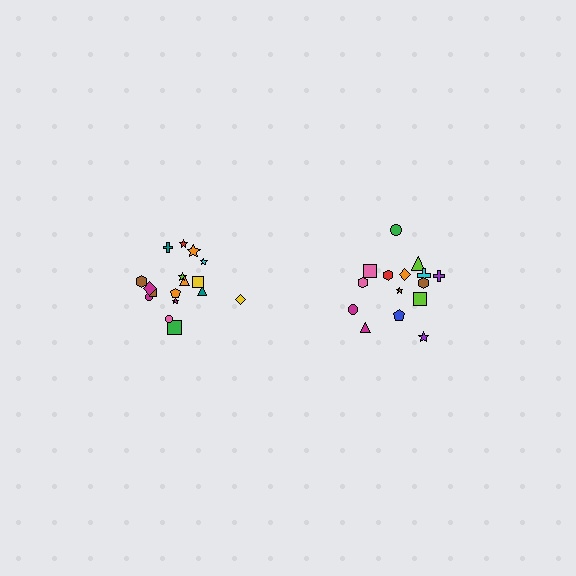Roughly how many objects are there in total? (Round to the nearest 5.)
Roughly 35 objects in total.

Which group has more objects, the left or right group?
The left group.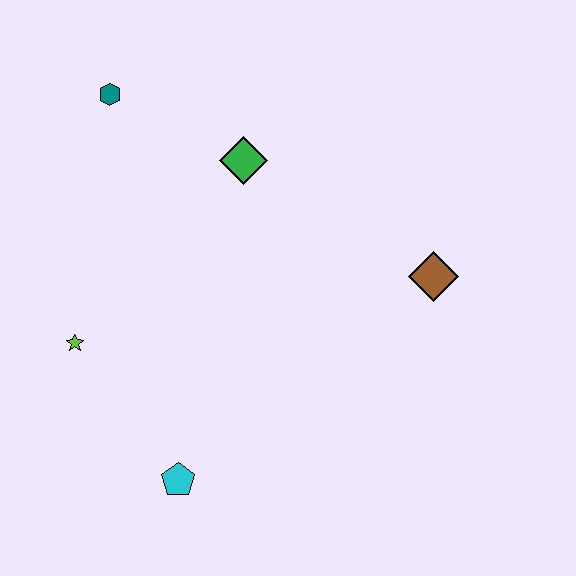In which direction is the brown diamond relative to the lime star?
The brown diamond is to the right of the lime star.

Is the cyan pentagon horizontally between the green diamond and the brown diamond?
No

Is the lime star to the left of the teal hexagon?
Yes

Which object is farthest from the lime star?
The brown diamond is farthest from the lime star.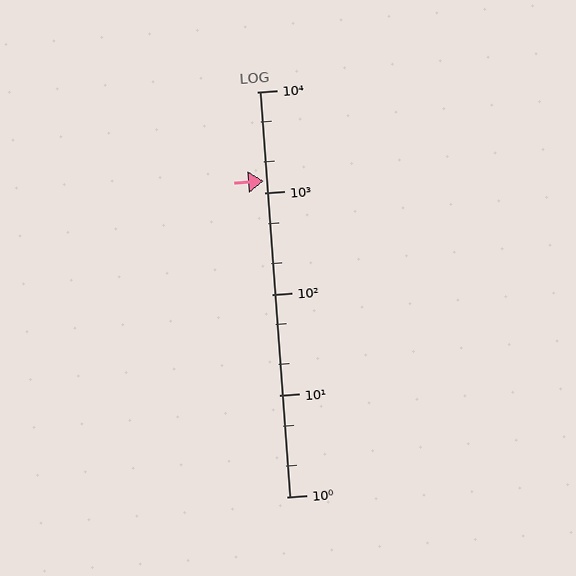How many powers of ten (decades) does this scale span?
The scale spans 4 decades, from 1 to 10000.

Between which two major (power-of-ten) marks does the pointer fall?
The pointer is between 1000 and 10000.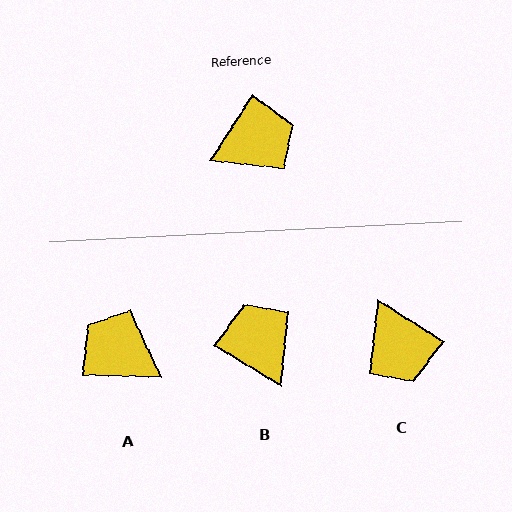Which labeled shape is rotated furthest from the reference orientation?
A, about 121 degrees away.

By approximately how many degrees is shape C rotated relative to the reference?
Approximately 90 degrees clockwise.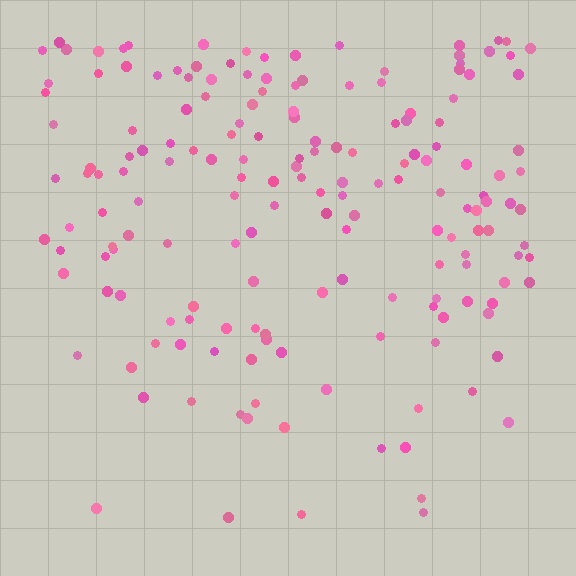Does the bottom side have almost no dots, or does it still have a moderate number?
Still a moderate number, just noticeably fewer than the top.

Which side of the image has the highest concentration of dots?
The top.